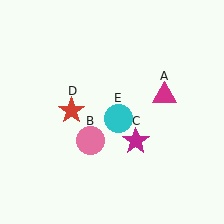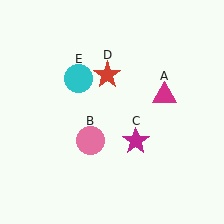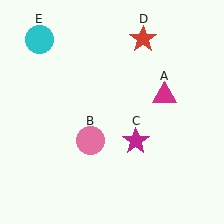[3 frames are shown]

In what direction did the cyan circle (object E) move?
The cyan circle (object E) moved up and to the left.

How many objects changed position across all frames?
2 objects changed position: red star (object D), cyan circle (object E).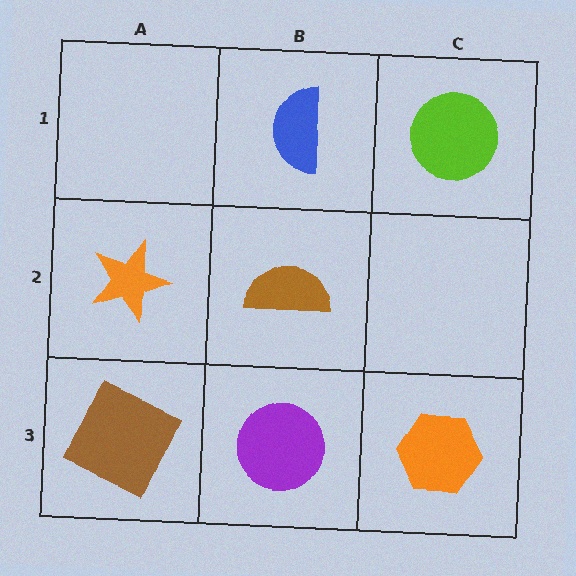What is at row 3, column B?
A purple circle.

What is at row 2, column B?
A brown semicircle.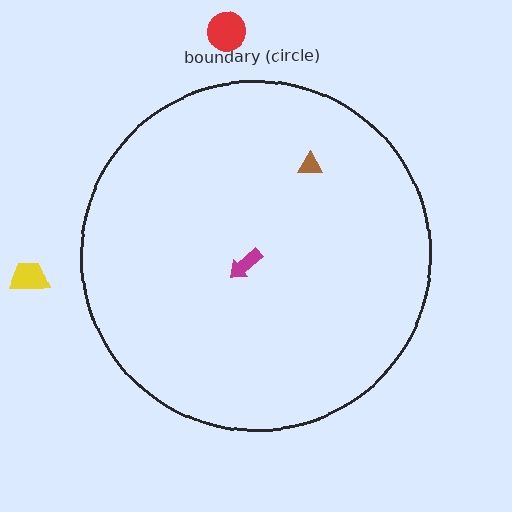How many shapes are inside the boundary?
2 inside, 2 outside.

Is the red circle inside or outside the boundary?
Outside.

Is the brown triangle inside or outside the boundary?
Inside.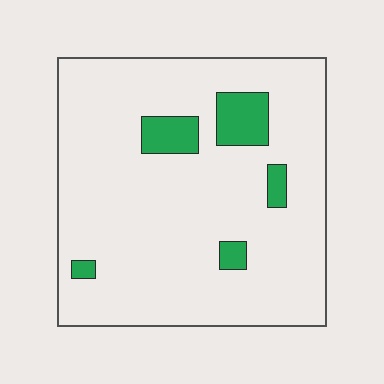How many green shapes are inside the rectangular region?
5.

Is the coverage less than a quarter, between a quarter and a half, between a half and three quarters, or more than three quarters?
Less than a quarter.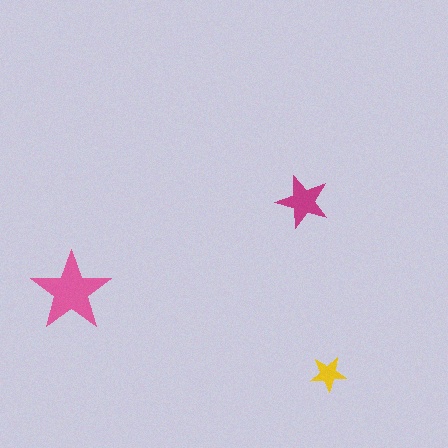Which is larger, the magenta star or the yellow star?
The magenta one.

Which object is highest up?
The magenta star is topmost.